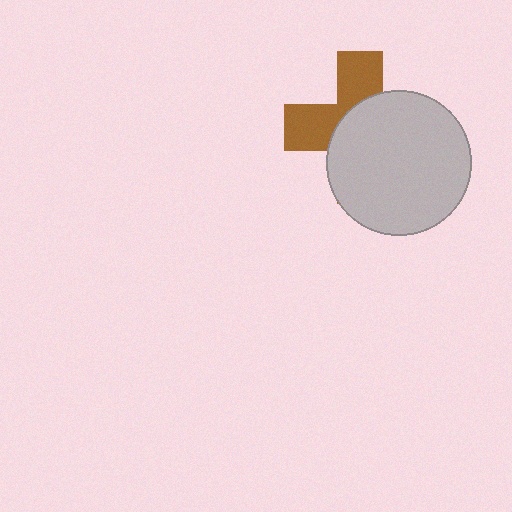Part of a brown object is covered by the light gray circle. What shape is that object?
It is a cross.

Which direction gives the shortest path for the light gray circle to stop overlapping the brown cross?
Moving toward the lower-right gives the shortest separation.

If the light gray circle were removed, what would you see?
You would see the complete brown cross.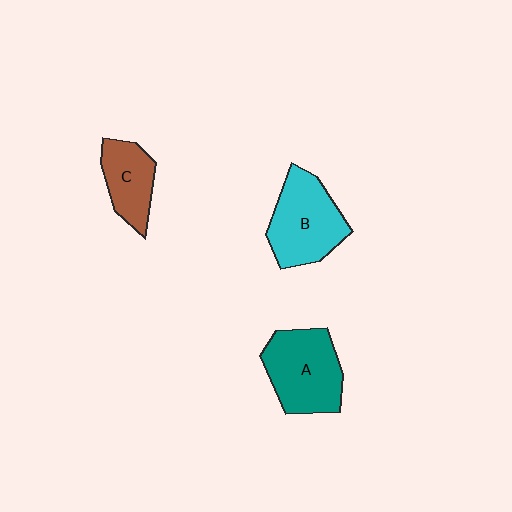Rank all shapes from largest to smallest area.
From largest to smallest: A (teal), B (cyan), C (brown).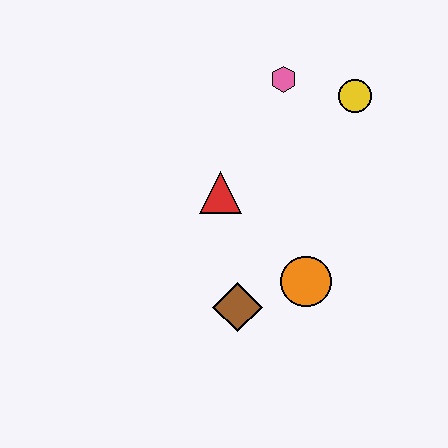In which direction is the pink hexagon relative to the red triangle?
The pink hexagon is above the red triangle.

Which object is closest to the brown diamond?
The orange circle is closest to the brown diamond.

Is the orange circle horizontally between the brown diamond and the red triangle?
No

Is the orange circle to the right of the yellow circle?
No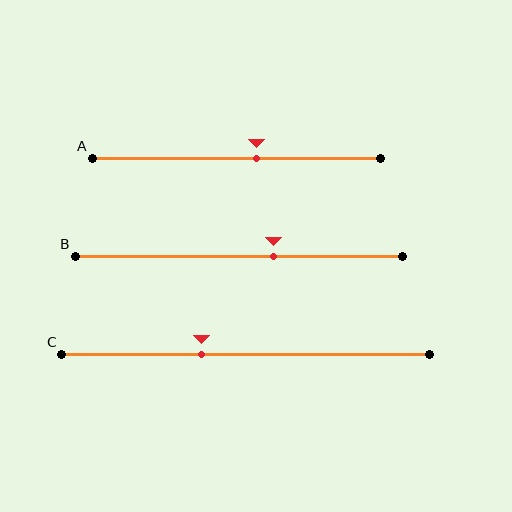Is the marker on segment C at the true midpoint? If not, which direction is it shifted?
No, the marker on segment C is shifted to the left by about 12% of the segment length.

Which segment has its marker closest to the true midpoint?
Segment A has its marker closest to the true midpoint.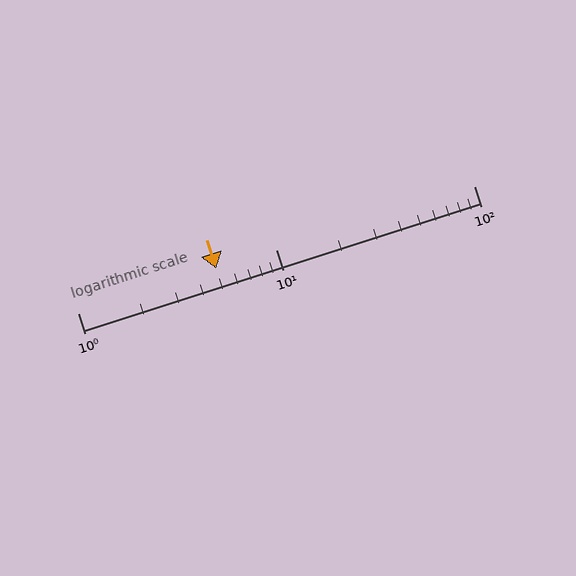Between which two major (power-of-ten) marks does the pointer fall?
The pointer is between 1 and 10.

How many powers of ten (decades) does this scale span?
The scale spans 2 decades, from 1 to 100.